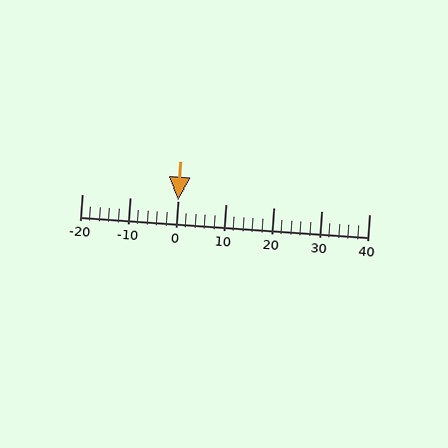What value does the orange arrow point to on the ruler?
The orange arrow points to approximately 0.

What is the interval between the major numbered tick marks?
The major tick marks are spaced 10 units apart.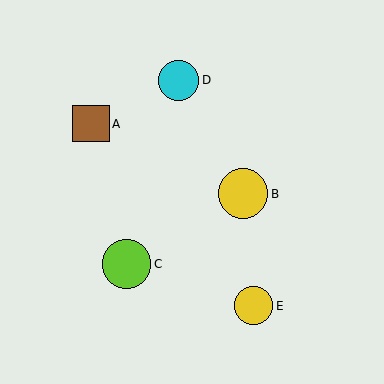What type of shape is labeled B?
Shape B is a yellow circle.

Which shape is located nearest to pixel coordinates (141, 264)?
The lime circle (labeled C) at (126, 264) is nearest to that location.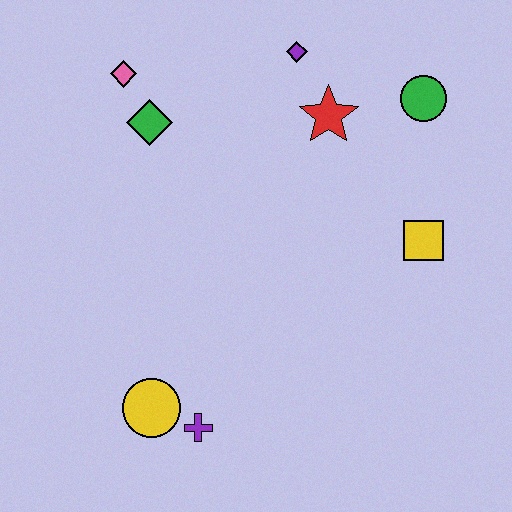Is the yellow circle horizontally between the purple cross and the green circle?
No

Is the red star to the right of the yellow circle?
Yes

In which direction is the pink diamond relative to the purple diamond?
The pink diamond is to the left of the purple diamond.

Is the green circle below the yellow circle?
No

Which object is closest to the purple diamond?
The red star is closest to the purple diamond.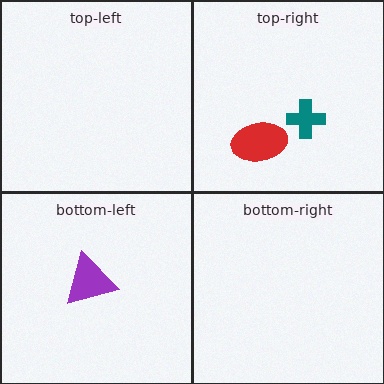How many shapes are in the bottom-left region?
1.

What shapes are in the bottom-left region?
The purple triangle.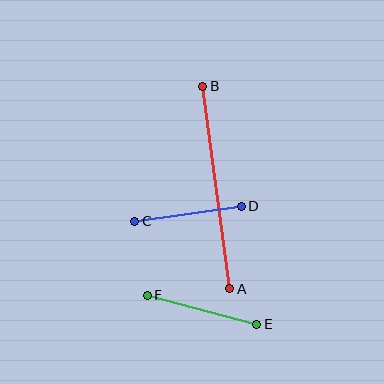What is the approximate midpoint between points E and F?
The midpoint is at approximately (202, 310) pixels.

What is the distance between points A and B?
The distance is approximately 204 pixels.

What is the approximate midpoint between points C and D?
The midpoint is at approximately (188, 214) pixels.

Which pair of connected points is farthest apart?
Points A and B are farthest apart.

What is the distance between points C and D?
The distance is approximately 108 pixels.